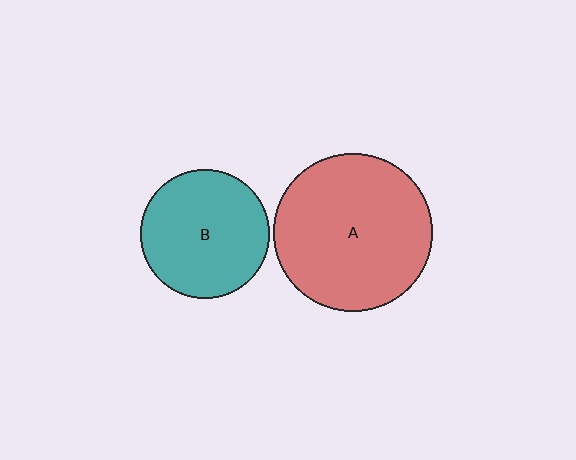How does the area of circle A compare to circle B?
Approximately 1.5 times.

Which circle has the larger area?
Circle A (red).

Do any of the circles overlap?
No, none of the circles overlap.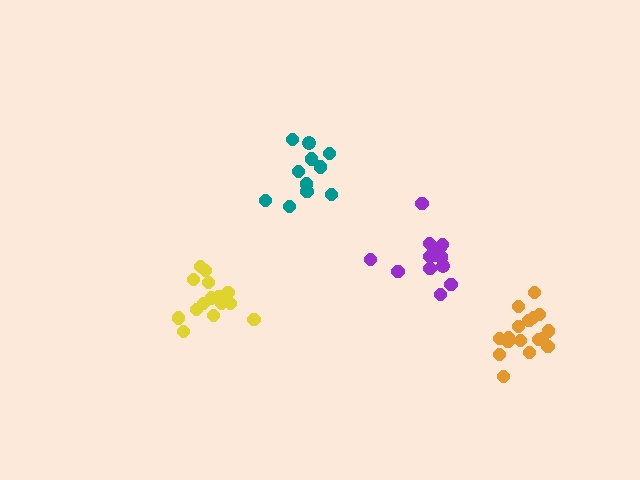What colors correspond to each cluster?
The clusters are colored: teal, orange, purple, yellow.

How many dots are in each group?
Group 1: 12 dots, Group 2: 17 dots, Group 3: 13 dots, Group 4: 15 dots (57 total).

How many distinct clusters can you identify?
There are 4 distinct clusters.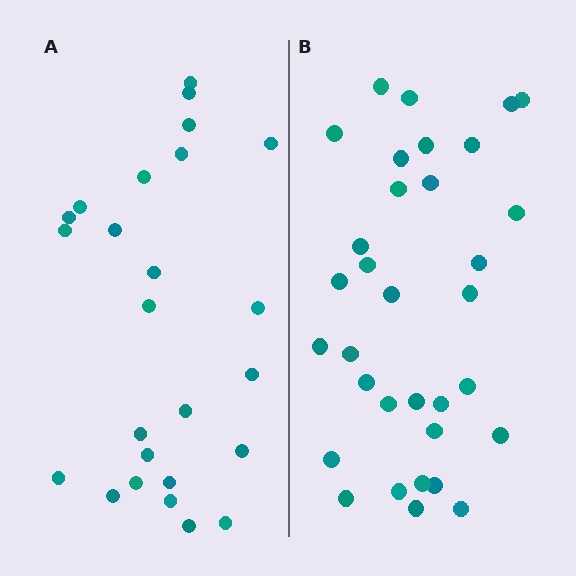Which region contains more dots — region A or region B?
Region B (the right region) has more dots.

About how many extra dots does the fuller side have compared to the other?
Region B has roughly 8 or so more dots than region A.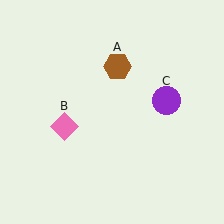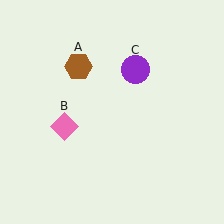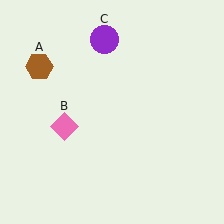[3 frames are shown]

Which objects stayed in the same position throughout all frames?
Pink diamond (object B) remained stationary.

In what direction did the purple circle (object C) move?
The purple circle (object C) moved up and to the left.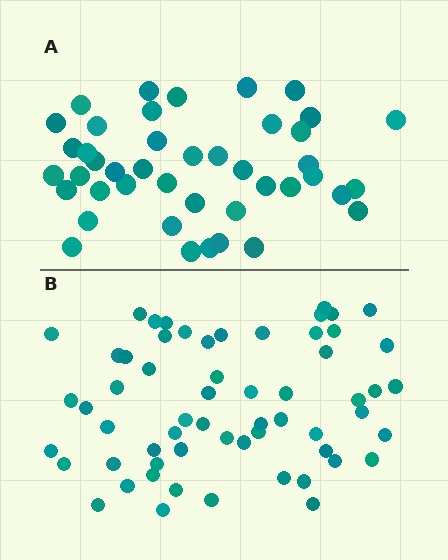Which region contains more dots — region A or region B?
Region B (the bottom region) has more dots.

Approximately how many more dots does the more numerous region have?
Region B has approximately 15 more dots than region A.